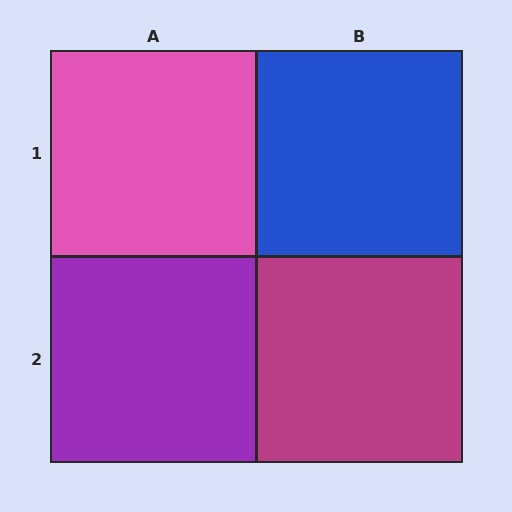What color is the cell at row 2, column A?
Purple.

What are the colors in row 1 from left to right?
Pink, blue.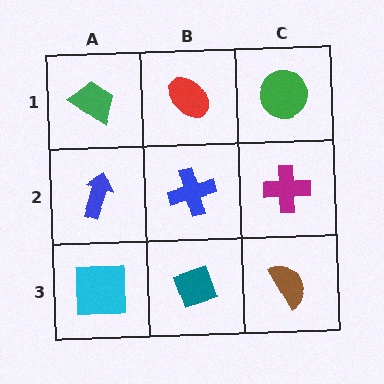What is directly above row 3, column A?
A blue arrow.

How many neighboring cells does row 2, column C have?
3.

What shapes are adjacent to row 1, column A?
A blue arrow (row 2, column A), a red ellipse (row 1, column B).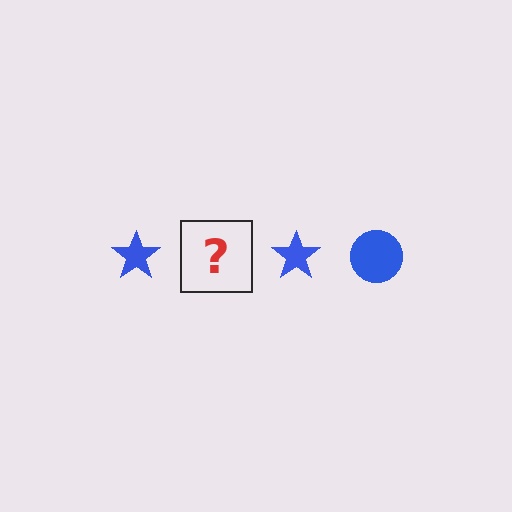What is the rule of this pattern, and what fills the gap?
The rule is that the pattern cycles through star, circle shapes in blue. The gap should be filled with a blue circle.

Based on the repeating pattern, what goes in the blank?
The blank should be a blue circle.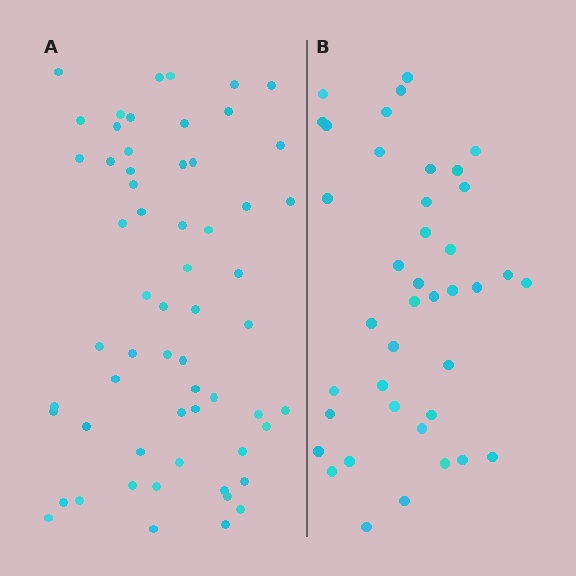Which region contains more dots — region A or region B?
Region A (the left region) has more dots.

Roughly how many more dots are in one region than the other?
Region A has approximately 20 more dots than region B.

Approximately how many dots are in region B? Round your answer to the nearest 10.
About 40 dots.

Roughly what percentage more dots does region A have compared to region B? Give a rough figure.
About 50% more.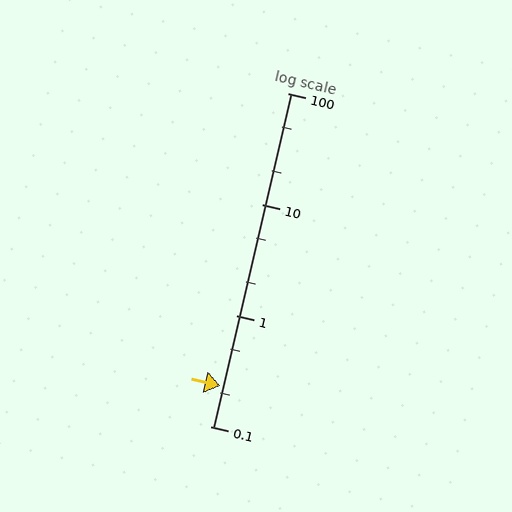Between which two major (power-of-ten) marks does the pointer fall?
The pointer is between 0.1 and 1.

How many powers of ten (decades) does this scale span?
The scale spans 3 decades, from 0.1 to 100.